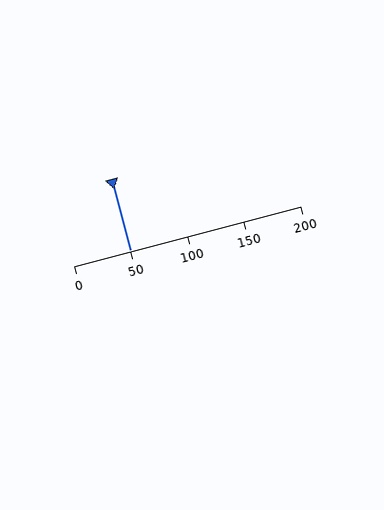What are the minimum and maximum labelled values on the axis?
The axis runs from 0 to 200.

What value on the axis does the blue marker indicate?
The marker indicates approximately 50.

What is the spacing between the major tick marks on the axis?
The major ticks are spaced 50 apart.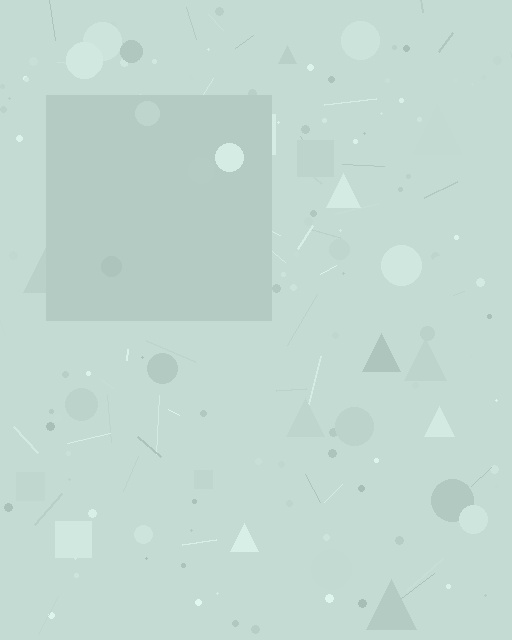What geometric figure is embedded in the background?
A square is embedded in the background.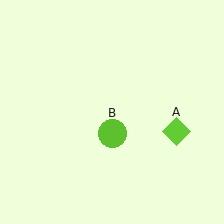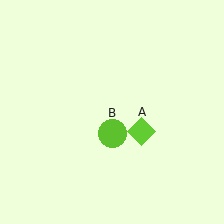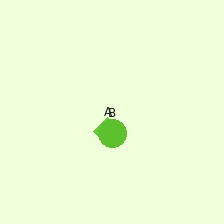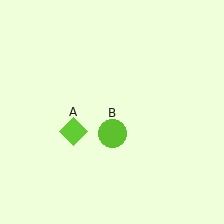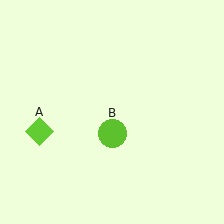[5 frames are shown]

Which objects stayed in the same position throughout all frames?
Lime circle (object B) remained stationary.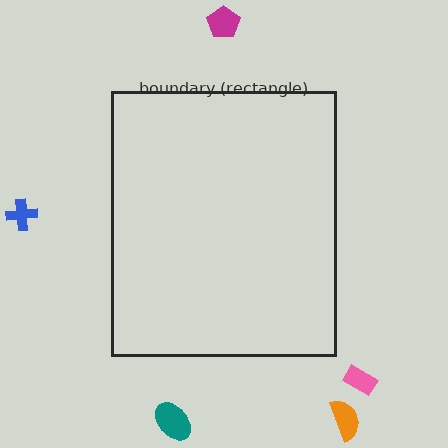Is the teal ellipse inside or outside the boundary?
Outside.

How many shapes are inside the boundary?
0 inside, 5 outside.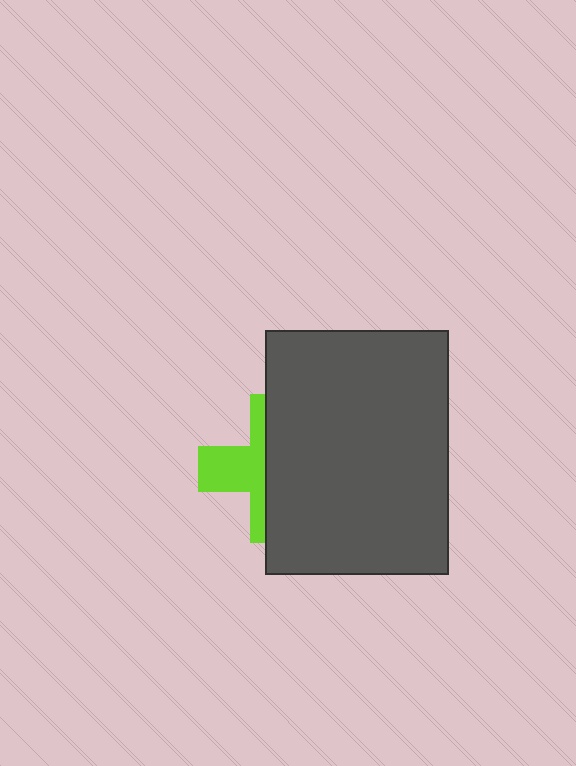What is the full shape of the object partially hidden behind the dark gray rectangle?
The partially hidden object is a lime cross.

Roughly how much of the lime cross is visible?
A small part of it is visible (roughly 41%).